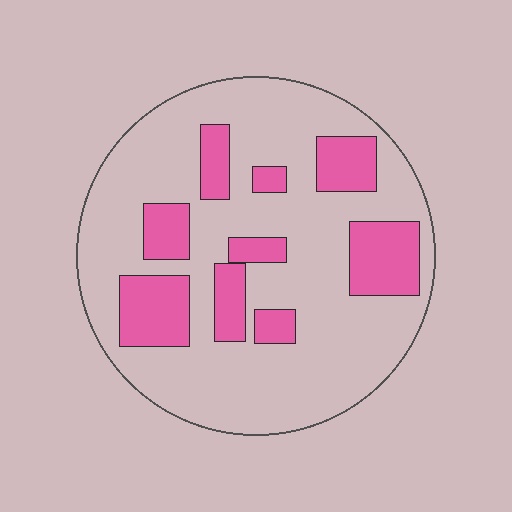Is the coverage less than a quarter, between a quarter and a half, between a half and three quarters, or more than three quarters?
Less than a quarter.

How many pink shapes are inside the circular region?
9.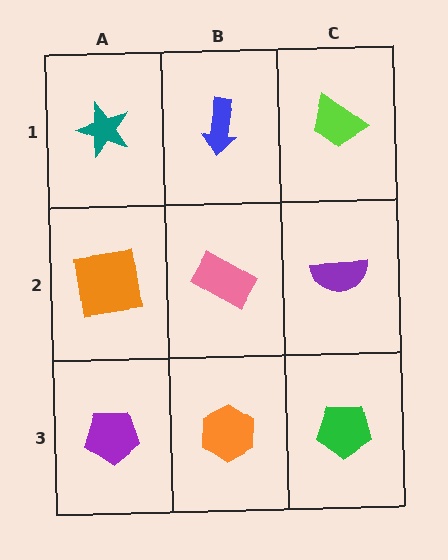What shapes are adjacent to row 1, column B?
A pink rectangle (row 2, column B), a teal star (row 1, column A), a lime trapezoid (row 1, column C).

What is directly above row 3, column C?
A purple semicircle.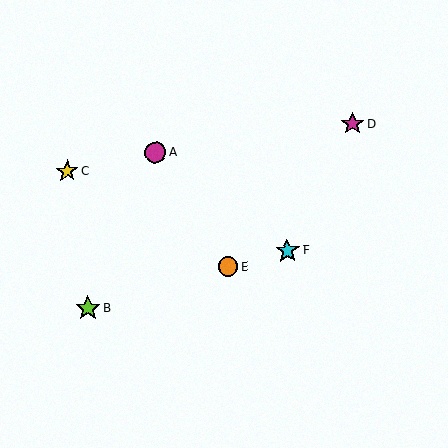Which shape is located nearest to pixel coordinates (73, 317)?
The lime star (labeled B) at (88, 308) is nearest to that location.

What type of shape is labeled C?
Shape C is a yellow star.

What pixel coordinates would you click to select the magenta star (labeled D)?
Click at (352, 124) to select the magenta star D.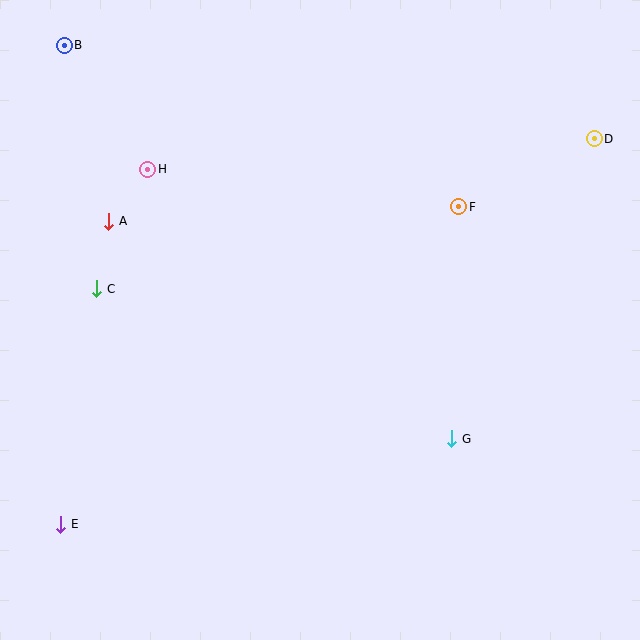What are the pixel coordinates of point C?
Point C is at (97, 289).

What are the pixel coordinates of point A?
Point A is at (109, 221).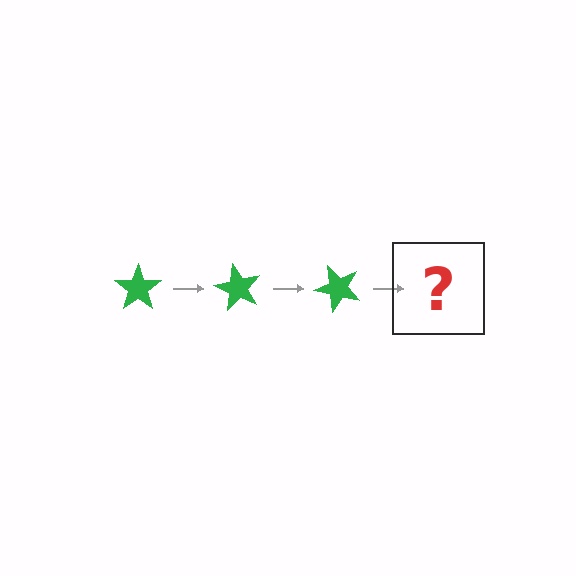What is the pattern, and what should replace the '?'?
The pattern is that the star rotates 60 degrees each step. The '?' should be a green star rotated 180 degrees.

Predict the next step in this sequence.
The next step is a green star rotated 180 degrees.